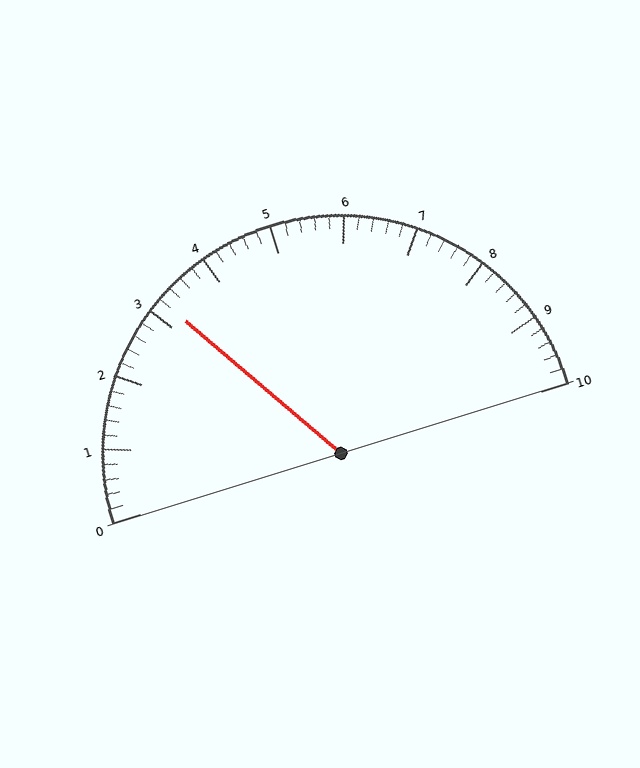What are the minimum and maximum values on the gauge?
The gauge ranges from 0 to 10.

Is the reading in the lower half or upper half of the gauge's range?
The reading is in the lower half of the range (0 to 10).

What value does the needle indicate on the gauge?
The needle indicates approximately 3.2.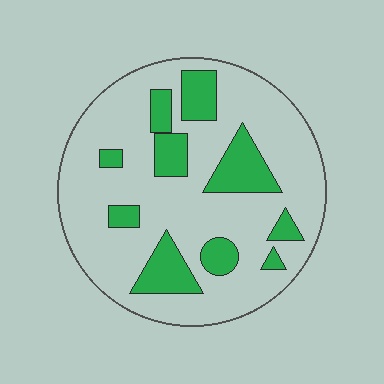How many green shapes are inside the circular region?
10.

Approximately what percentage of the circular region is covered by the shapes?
Approximately 25%.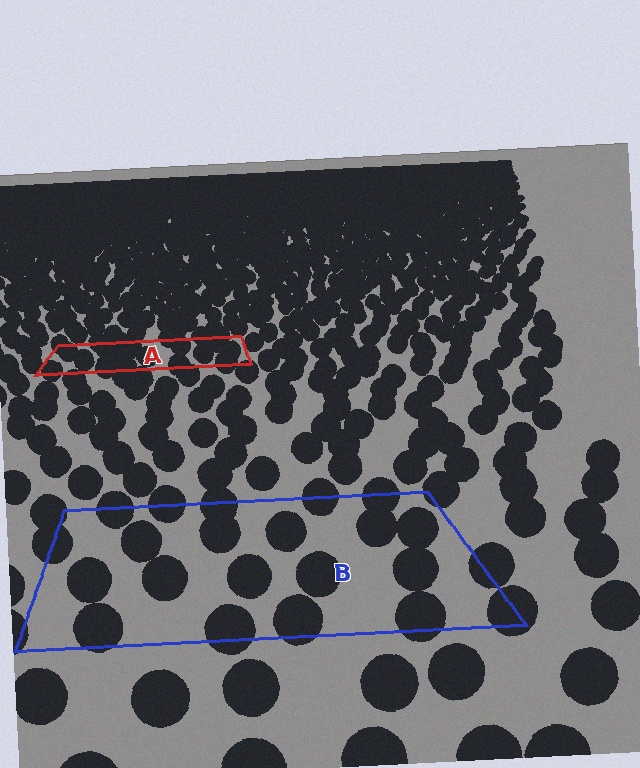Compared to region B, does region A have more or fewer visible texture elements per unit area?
Region A has more texture elements per unit area — they are packed more densely because it is farther away.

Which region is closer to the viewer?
Region B is closer. The texture elements there are larger and more spread out.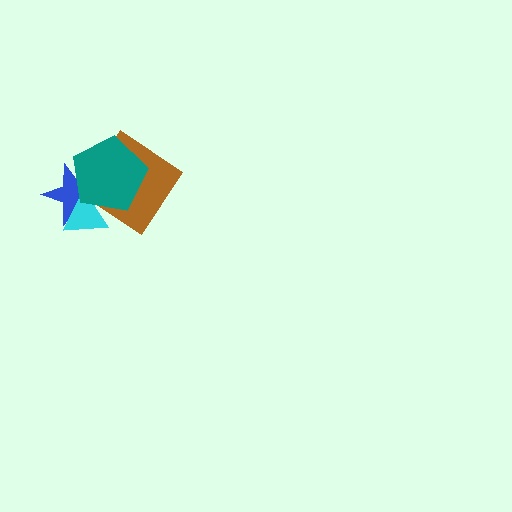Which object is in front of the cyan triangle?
The teal pentagon is in front of the cyan triangle.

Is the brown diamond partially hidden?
Yes, it is partially covered by another shape.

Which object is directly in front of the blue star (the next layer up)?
The cyan triangle is directly in front of the blue star.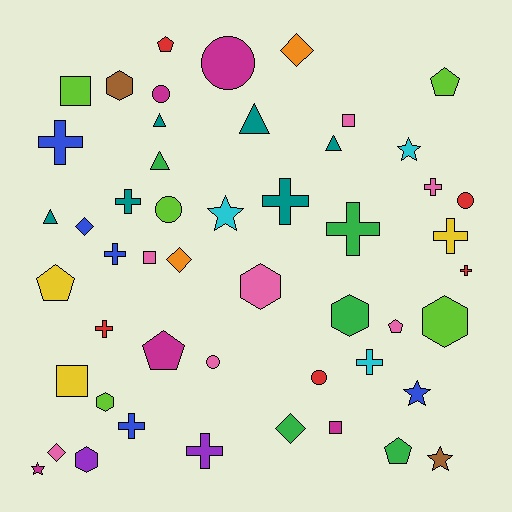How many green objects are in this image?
There are 5 green objects.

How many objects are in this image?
There are 50 objects.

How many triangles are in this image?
There are 5 triangles.